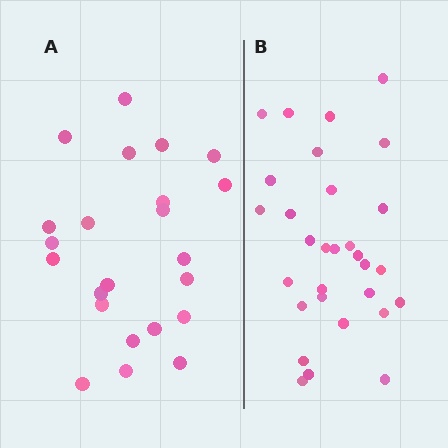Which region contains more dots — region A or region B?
Region B (the right region) has more dots.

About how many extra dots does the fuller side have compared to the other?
Region B has roughly 8 or so more dots than region A.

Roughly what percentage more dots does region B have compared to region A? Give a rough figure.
About 30% more.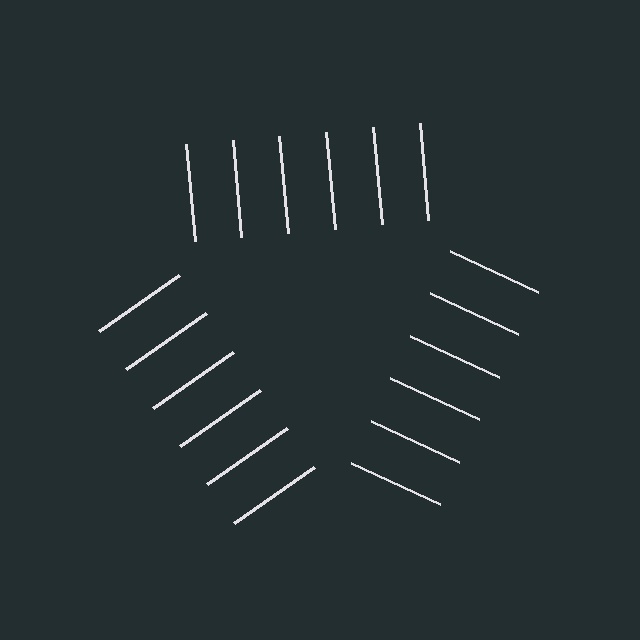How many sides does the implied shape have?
3 sides — the line-ends trace a triangle.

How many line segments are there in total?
18 — 6 along each of the 3 edges.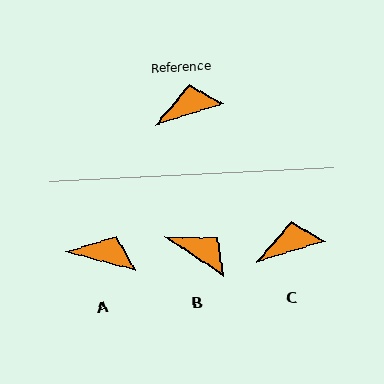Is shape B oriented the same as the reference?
No, it is off by about 51 degrees.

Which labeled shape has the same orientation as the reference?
C.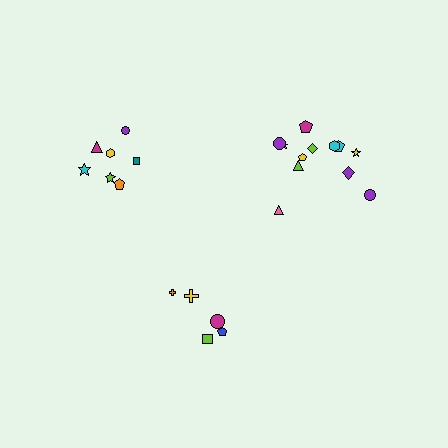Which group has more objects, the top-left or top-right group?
The top-right group.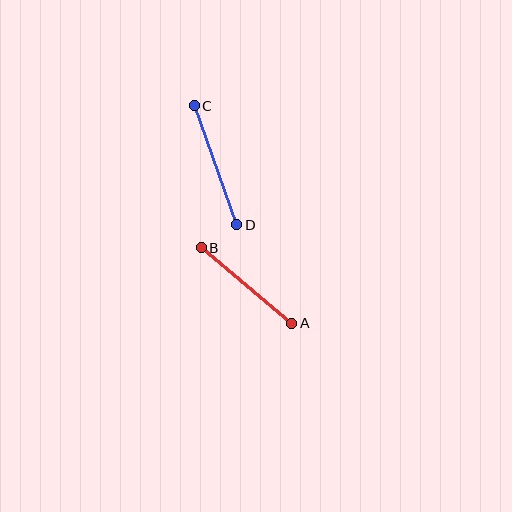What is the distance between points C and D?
The distance is approximately 126 pixels.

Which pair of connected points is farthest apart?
Points C and D are farthest apart.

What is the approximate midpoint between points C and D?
The midpoint is at approximately (215, 165) pixels.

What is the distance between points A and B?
The distance is approximately 118 pixels.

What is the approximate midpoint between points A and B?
The midpoint is at approximately (246, 286) pixels.